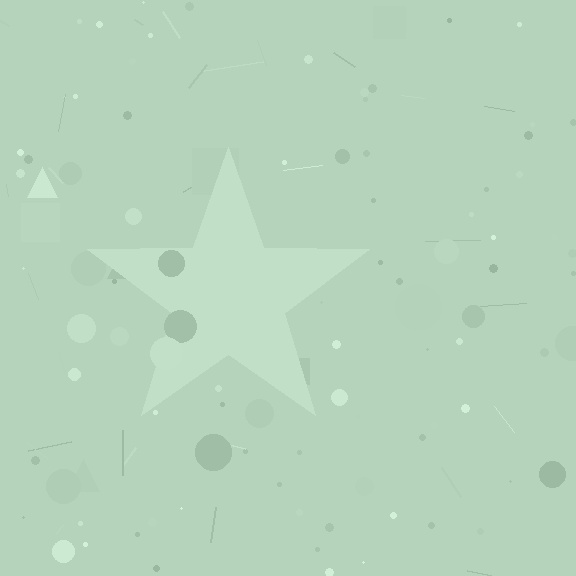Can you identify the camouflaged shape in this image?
The camouflaged shape is a star.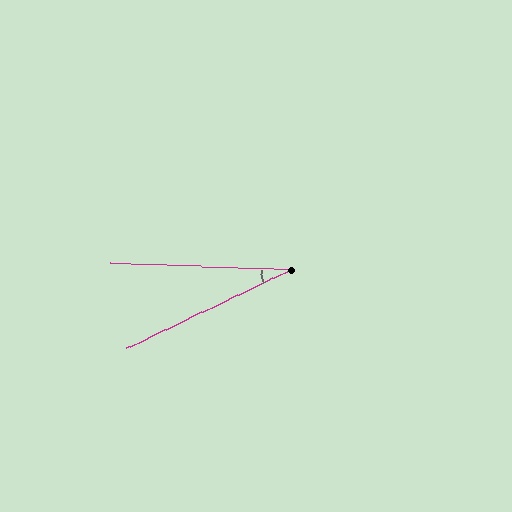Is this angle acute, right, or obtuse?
It is acute.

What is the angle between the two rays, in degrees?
Approximately 28 degrees.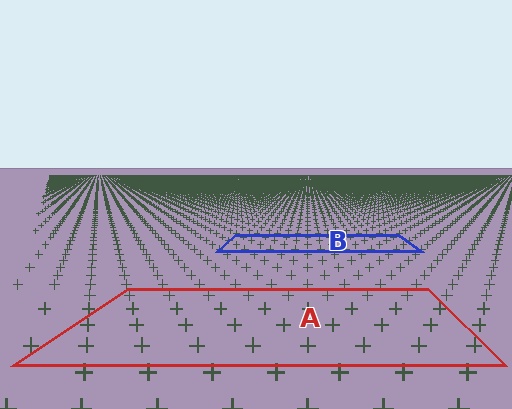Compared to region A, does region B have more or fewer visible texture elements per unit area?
Region B has more texture elements per unit area — they are packed more densely because it is farther away.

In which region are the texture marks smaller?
The texture marks are smaller in region B, because it is farther away.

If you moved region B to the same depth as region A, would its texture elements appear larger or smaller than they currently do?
They would appear larger. At a closer depth, the same texture elements are projected at a bigger on-screen size.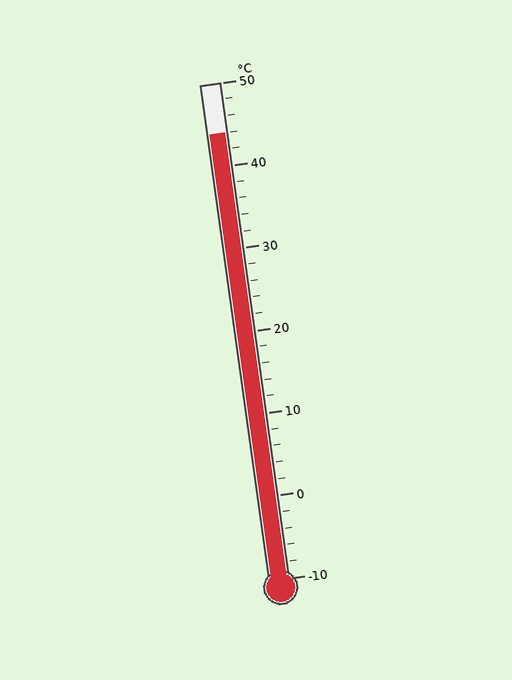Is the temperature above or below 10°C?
The temperature is above 10°C.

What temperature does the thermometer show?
The thermometer shows approximately 44°C.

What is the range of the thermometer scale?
The thermometer scale ranges from -10°C to 50°C.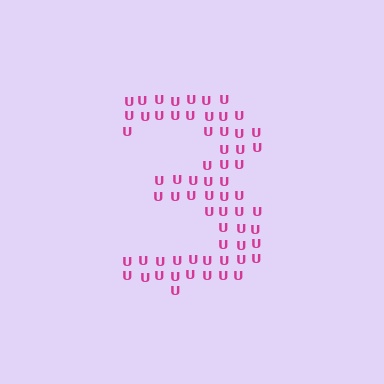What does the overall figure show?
The overall figure shows the digit 3.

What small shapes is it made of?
It is made of small letter U's.